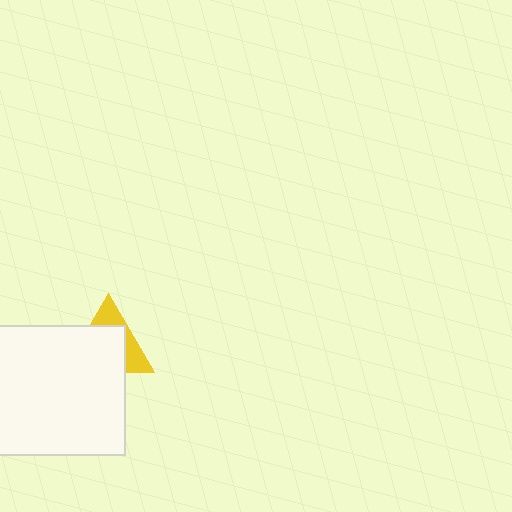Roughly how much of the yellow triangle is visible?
A small part of it is visible (roughly 37%).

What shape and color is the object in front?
The object in front is a white square.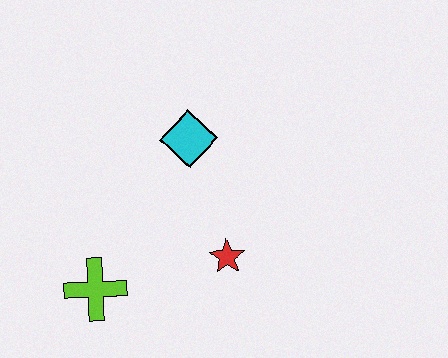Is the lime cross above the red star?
No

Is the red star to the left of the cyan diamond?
No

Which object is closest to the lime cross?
The red star is closest to the lime cross.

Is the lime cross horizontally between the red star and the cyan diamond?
No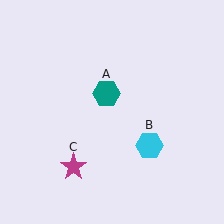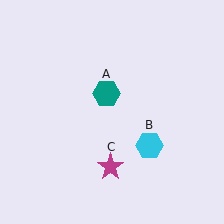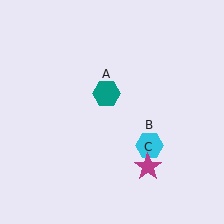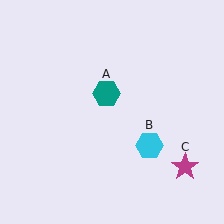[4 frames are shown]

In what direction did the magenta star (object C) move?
The magenta star (object C) moved right.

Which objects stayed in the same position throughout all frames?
Teal hexagon (object A) and cyan hexagon (object B) remained stationary.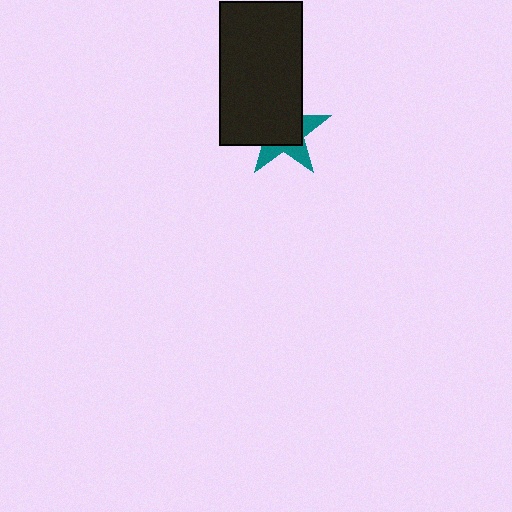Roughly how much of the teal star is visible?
A small part of it is visible (roughly 37%).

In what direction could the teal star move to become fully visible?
The teal star could move toward the lower-right. That would shift it out from behind the black rectangle entirely.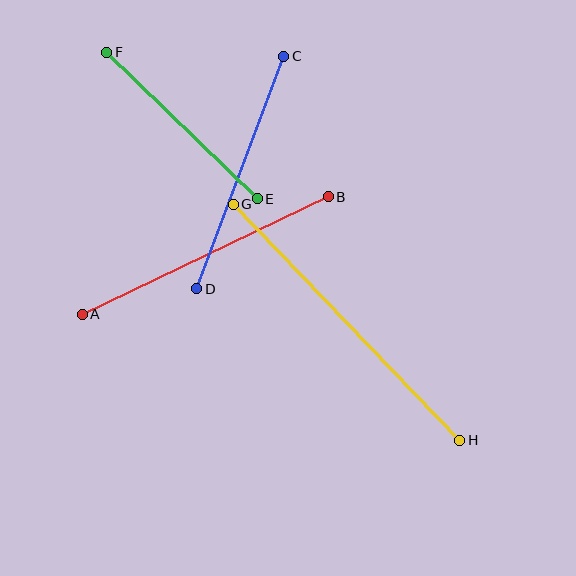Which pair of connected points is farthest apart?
Points G and H are farthest apart.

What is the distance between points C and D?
The distance is approximately 248 pixels.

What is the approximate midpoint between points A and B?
The midpoint is at approximately (205, 256) pixels.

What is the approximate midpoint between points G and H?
The midpoint is at approximately (346, 322) pixels.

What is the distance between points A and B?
The distance is approximately 273 pixels.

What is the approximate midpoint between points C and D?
The midpoint is at approximately (240, 173) pixels.